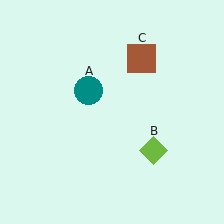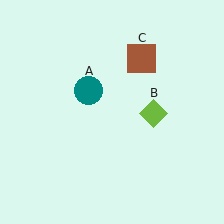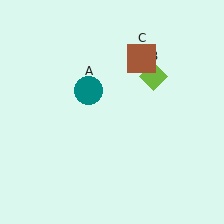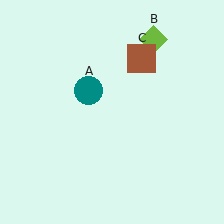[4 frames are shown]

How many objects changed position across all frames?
1 object changed position: lime diamond (object B).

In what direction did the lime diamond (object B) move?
The lime diamond (object B) moved up.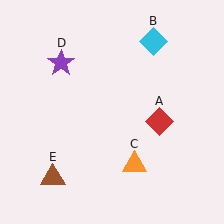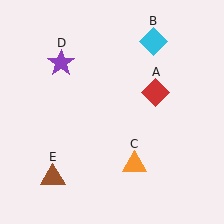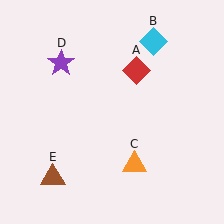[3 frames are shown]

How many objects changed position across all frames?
1 object changed position: red diamond (object A).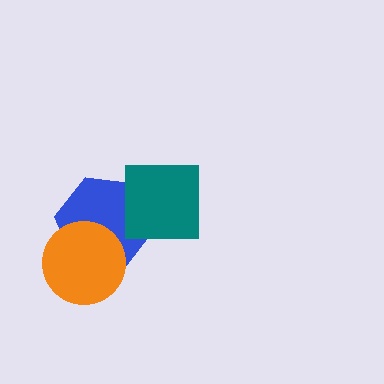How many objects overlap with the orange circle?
1 object overlaps with the orange circle.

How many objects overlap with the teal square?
1 object overlaps with the teal square.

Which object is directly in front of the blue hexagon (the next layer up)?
The orange circle is directly in front of the blue hexagon.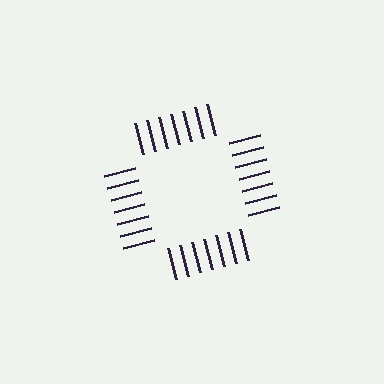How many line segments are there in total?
28 — 7 along each of the 4 edges.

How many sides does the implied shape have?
4 sides — the line-ends trace a square.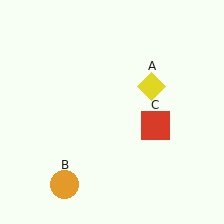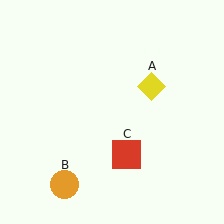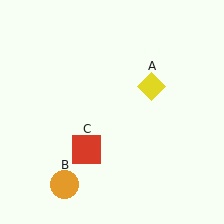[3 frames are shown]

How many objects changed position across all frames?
1 object changed position: red square (object C).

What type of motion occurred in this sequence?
The red square (object C) rotated clockwise around the center of the scene.